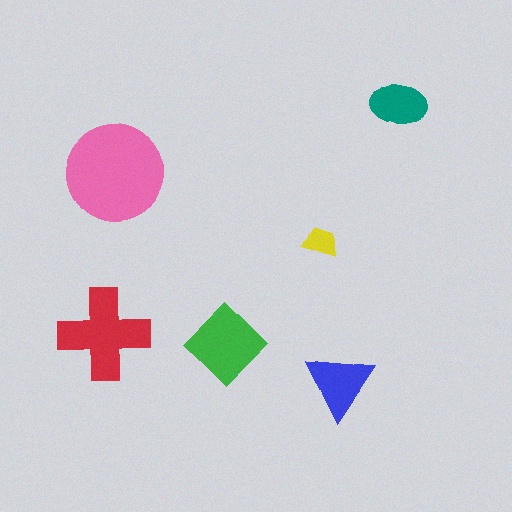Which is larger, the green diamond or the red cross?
The red cross.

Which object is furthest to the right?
The teal ellipse is rightmost.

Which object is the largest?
The pink circle.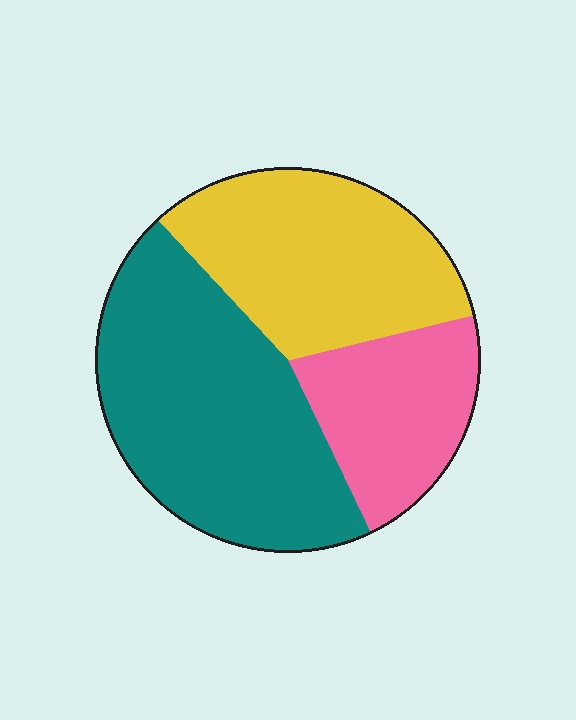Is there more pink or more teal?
Teal.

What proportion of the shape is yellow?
Yellow takes up about one third (1/3) of the shape.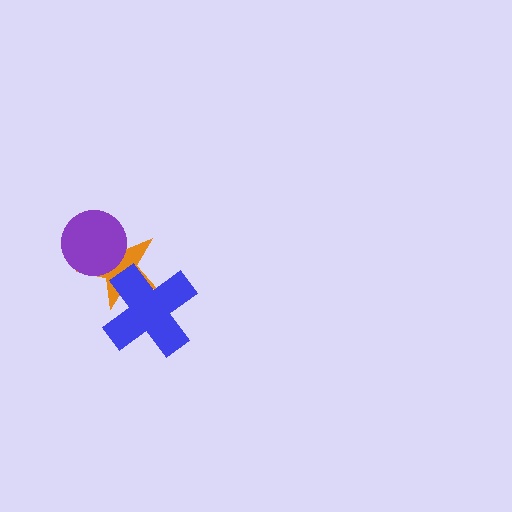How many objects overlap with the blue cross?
1 object overlaps with the blue cross.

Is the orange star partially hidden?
Yes, it is partially covered by another shape.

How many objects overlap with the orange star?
2 objects overlap with the orange star.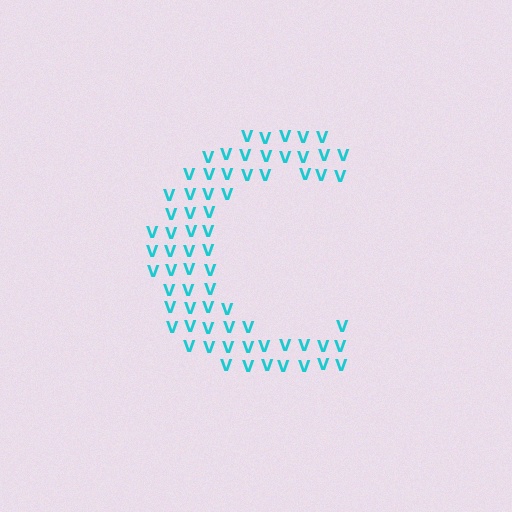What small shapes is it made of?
It is made of small letter V's.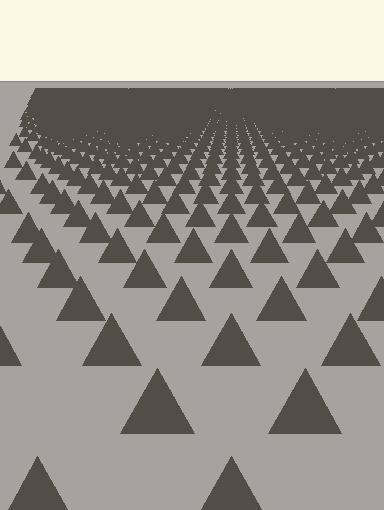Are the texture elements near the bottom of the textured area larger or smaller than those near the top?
Larger. Near the bottom, elements are closer to the viewer and appear at a bigger on-screen size.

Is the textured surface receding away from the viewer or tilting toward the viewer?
The surface is receding away from the viewer. Texture elements get smaller and denser toward the top.